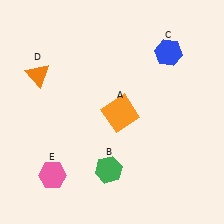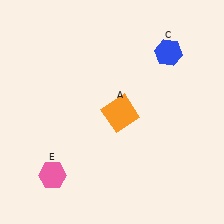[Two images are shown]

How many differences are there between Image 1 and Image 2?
There are 2 differences between the two images.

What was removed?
The orange triangle (D), the green hexagon (B) were removed in Image 2.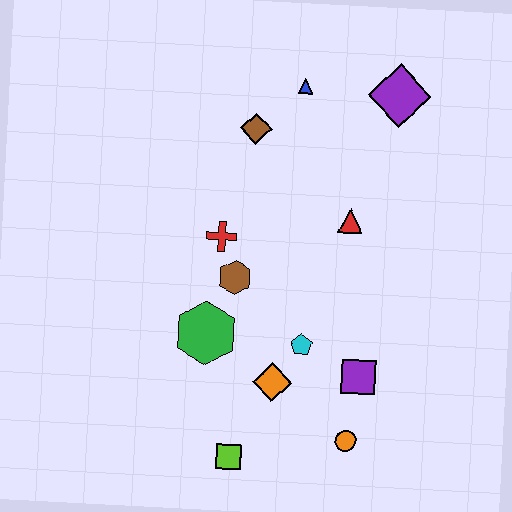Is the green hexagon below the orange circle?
No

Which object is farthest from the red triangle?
The lime square is farthest from the red triangle.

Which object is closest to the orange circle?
The purple square is closest to the orange circle.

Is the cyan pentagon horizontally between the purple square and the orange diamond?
Yes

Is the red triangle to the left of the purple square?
Yes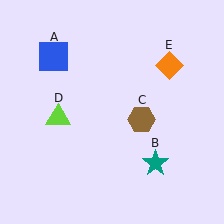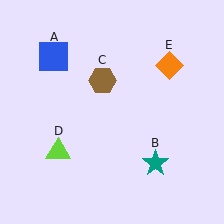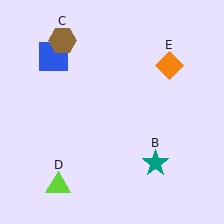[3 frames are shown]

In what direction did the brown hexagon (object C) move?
The brown hexagon (object C) moved up and to the left.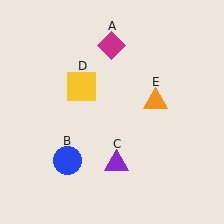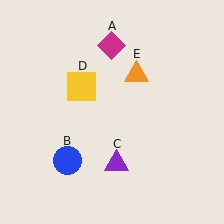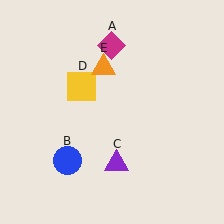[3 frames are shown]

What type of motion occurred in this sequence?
The orange triangle (object E) rotated counterclockwise around the center of the scene.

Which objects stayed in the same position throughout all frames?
Magenta diamond (object A) and blue circle (object B) and purple triangle (object C) and yellow square (object D) remained stationary.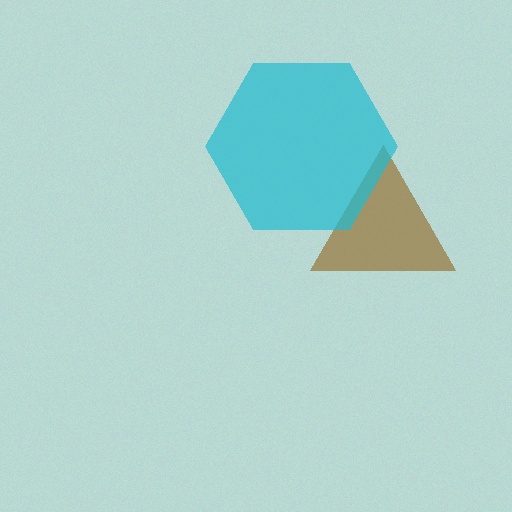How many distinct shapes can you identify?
There are 2 distinct shapes: a brown triangle, a cyan hexagon.